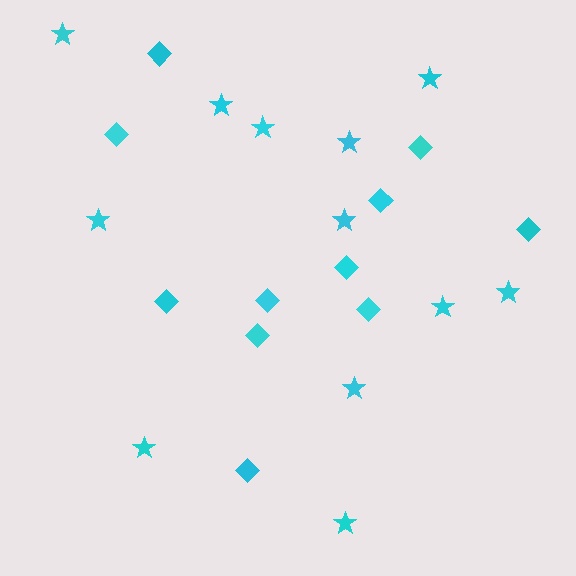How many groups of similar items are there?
There are 2 groups: one group of stars (12) and one group of diamonds (11).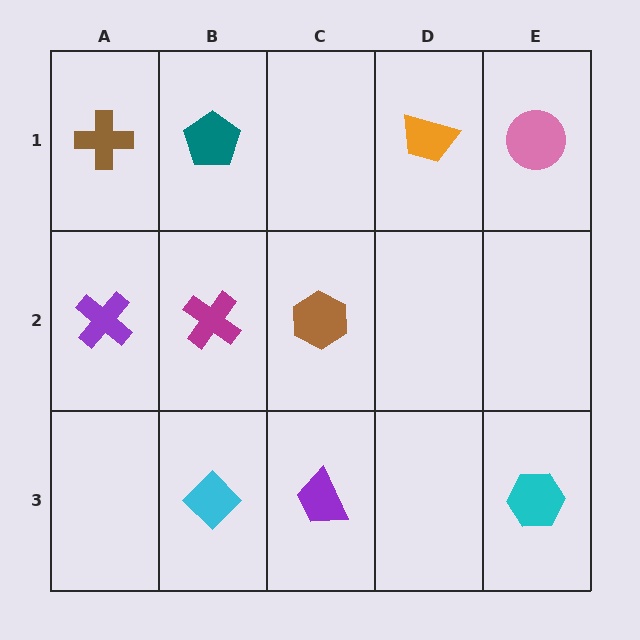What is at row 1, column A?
A brown cross.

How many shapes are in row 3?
3 shapes.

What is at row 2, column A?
A purple cross.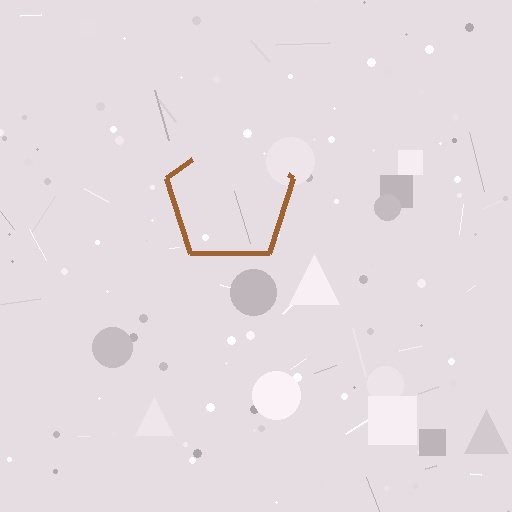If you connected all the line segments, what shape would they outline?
They would outline a pentagon.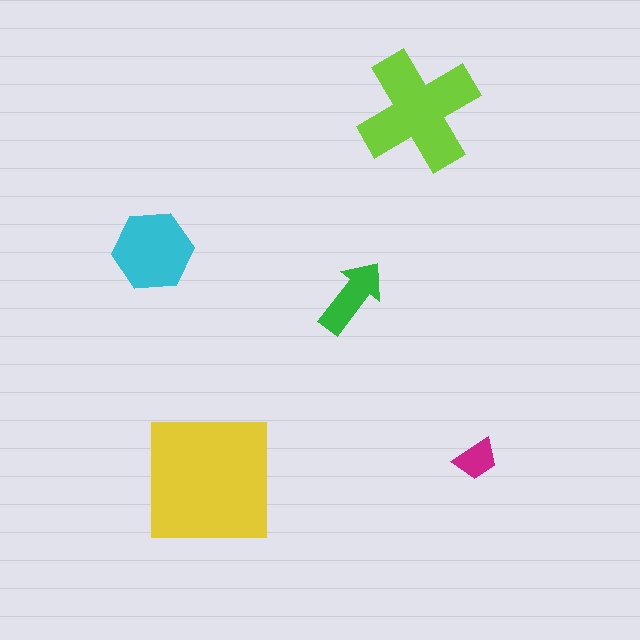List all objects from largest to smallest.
The yellow square, the lime cross, the cyan hexagon, the green arrow, the magenta trapezoid.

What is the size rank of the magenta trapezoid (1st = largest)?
5th.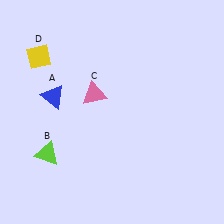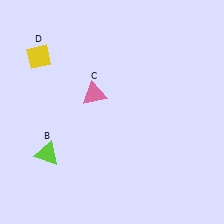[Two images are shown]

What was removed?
The blue triangle (A) was removed in Image 2.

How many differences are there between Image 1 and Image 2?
There is 1 difference between the two images.